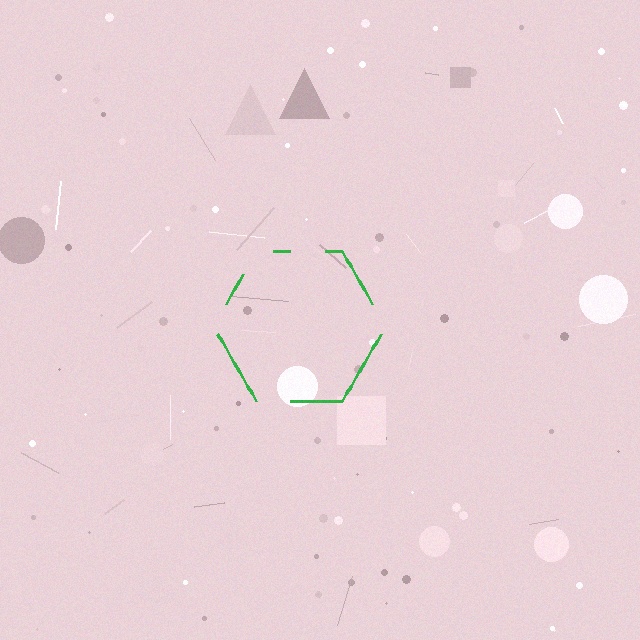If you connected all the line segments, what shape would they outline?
They would outline a hexagon.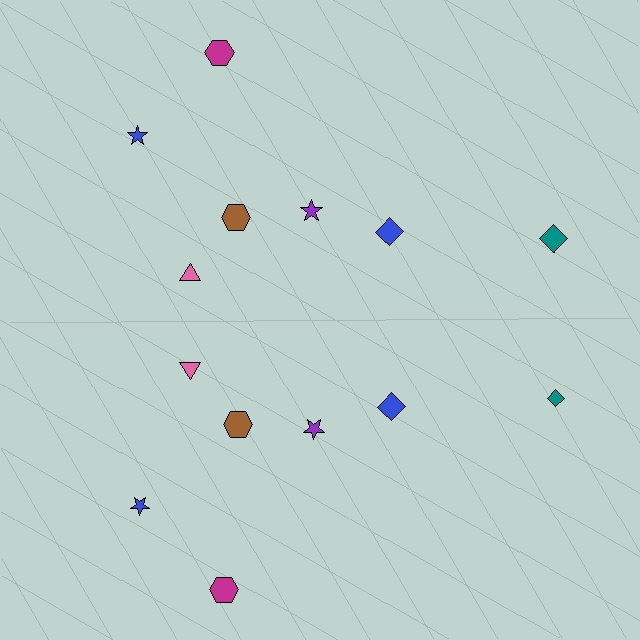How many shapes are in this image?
There are 14 shapes in this image.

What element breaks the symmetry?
The teal diamond on the bottom side has a different size than its mirror counterpart.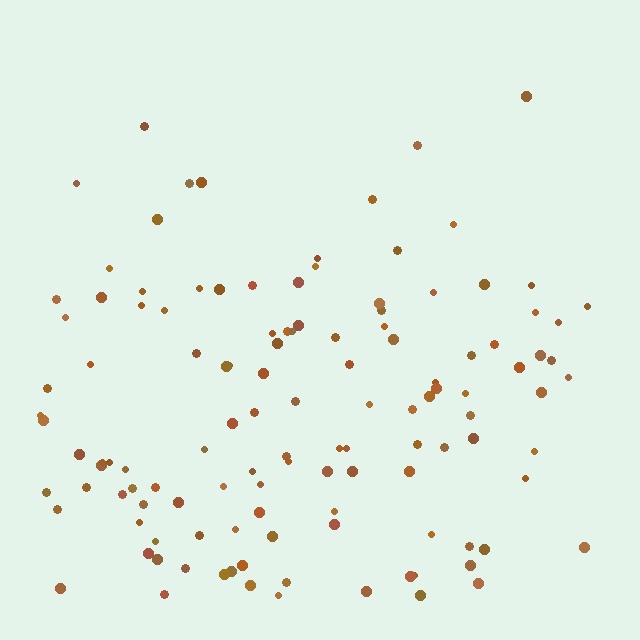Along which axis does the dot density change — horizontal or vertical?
Vertical.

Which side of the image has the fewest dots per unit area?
The top.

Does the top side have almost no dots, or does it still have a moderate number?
Still a moderate number, just noticeably fewer than the bottom.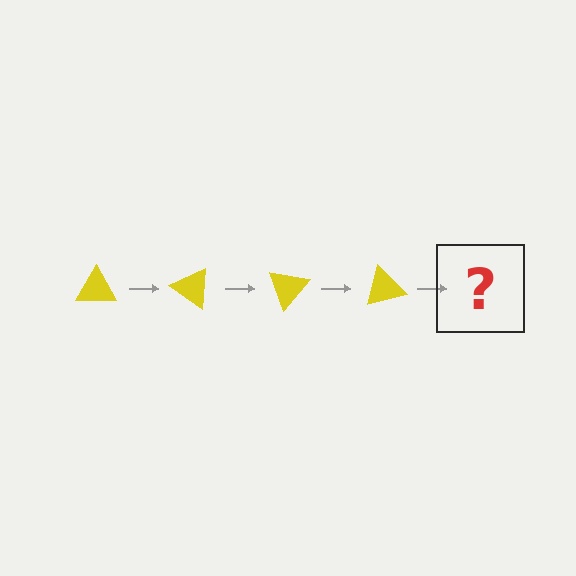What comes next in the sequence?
The next element should be a yellow triangle rotated 140 degrees.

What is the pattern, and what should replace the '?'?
The pattern is that the triangle rotates 35 degrees each step. The '?' should be a yellow triangle rotated 140 degrees.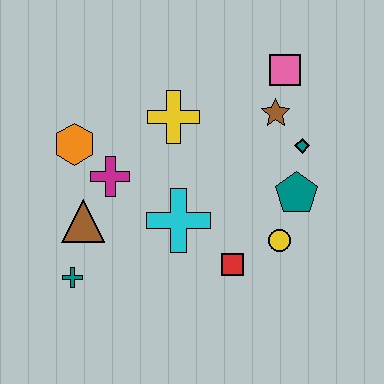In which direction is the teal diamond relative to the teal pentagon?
The teal diamond is above the teal pentagon.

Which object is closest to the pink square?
The brown star is closest to the pink square.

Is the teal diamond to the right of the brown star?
Yes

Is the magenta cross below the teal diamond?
Yes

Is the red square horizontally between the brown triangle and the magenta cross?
No